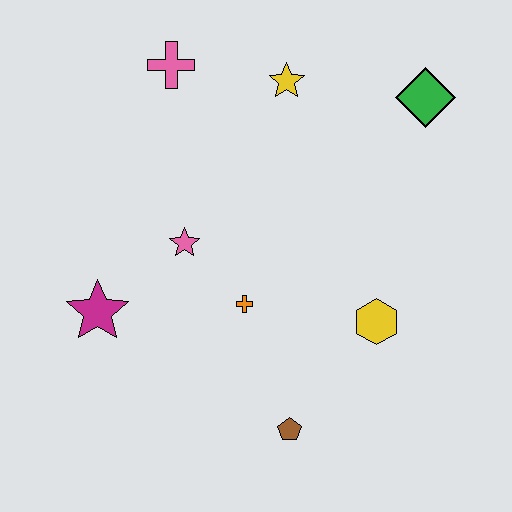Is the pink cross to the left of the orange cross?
Yes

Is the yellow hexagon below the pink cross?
Yes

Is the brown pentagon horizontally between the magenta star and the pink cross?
No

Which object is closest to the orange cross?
The pink star is closest to the orange cross.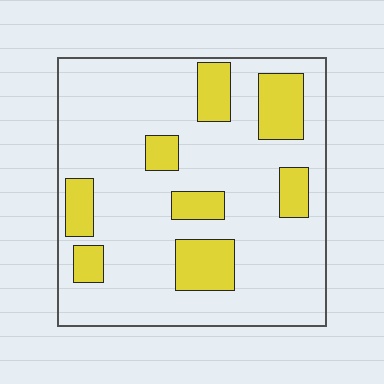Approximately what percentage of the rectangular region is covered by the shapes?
Approximately 20%.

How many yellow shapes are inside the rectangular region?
8.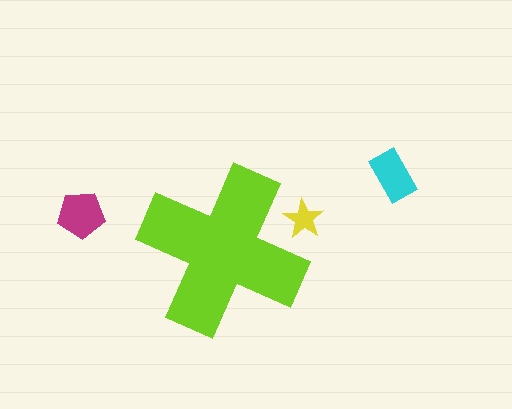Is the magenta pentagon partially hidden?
No, the magenta pentagon is fully visible.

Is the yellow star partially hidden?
Yes, the yellow star is partially hidden behind the lime cross.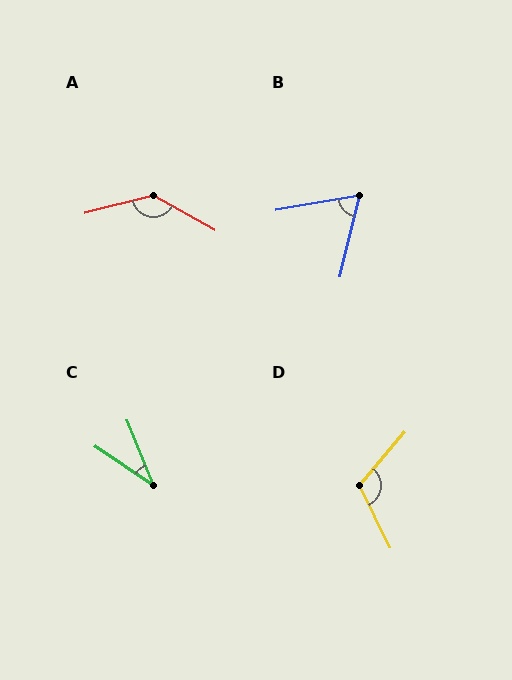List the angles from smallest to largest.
C (34°), B (67°), D (114°), A (137°).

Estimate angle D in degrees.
Approximately 114 degrees.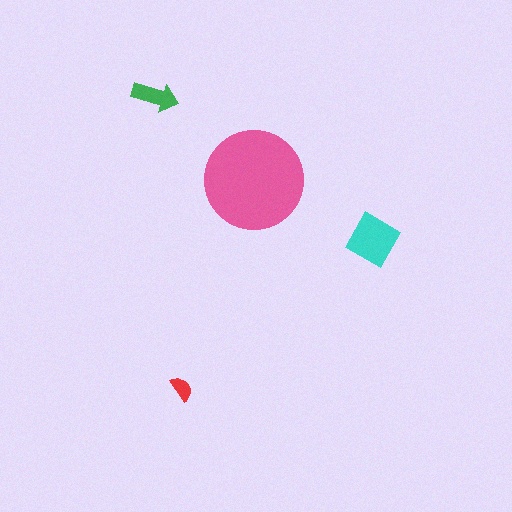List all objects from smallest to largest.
The red semicircle, the green arrow, the cyan diamond, the pink circle.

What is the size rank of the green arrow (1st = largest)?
3rd.